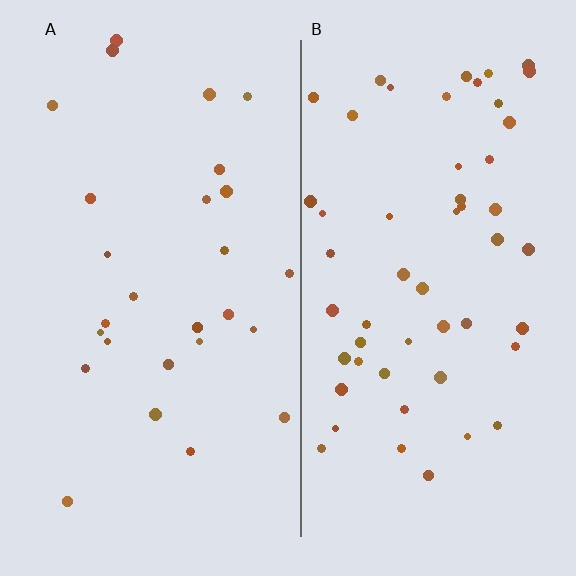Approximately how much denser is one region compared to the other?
Approximately 2.0× — region B over region A.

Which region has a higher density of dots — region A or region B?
B (the right).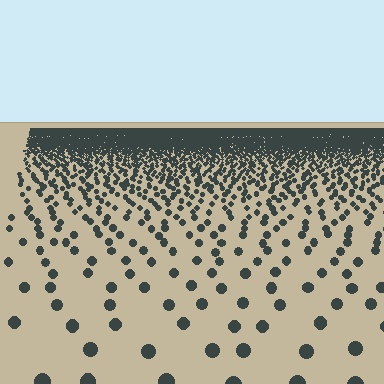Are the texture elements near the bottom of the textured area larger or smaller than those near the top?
Larger. Near the bottom, elements are closer to the viewer and appear at a bigger on-screen size.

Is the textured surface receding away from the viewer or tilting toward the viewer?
The surface is receding away from the viewer. Texture elements get smaller and denser toward the top.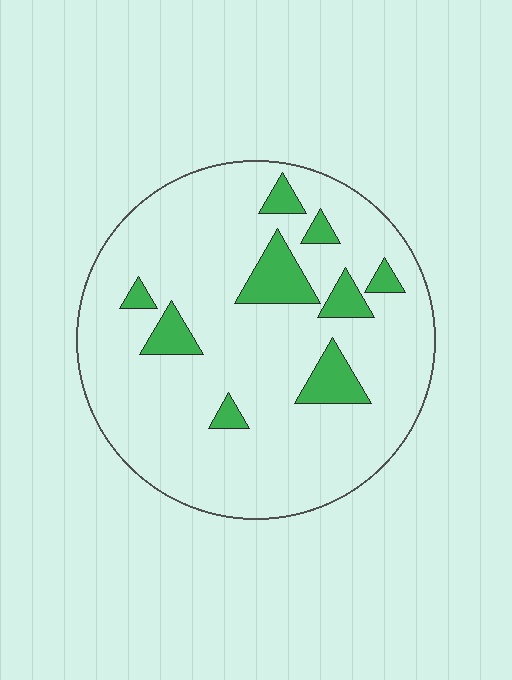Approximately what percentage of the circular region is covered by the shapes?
Approximately 15%.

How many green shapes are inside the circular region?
9.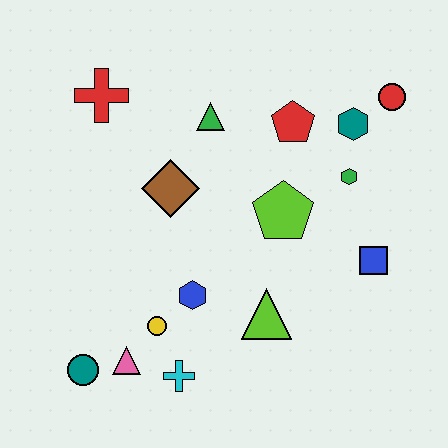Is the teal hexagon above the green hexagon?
Yes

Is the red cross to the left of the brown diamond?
Yes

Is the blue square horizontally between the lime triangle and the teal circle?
No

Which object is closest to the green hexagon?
The teal hexagon is closest to the green hexagon.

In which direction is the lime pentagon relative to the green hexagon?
The lime pentagon is to the left of the green hexagon.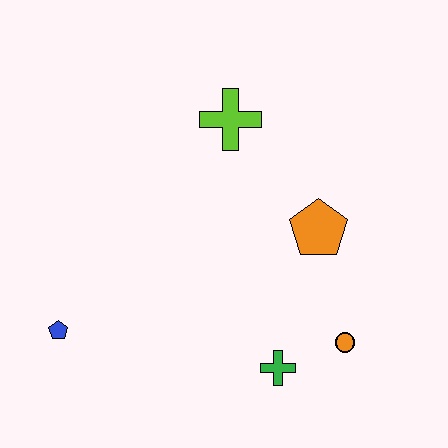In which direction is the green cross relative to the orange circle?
The green cross is to the left of the orange circle.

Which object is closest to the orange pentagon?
The orange circle is closest to the orange pentagon.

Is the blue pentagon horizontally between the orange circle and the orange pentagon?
No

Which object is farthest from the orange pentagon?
The blue pentagon is farthest from the orange pentagon.